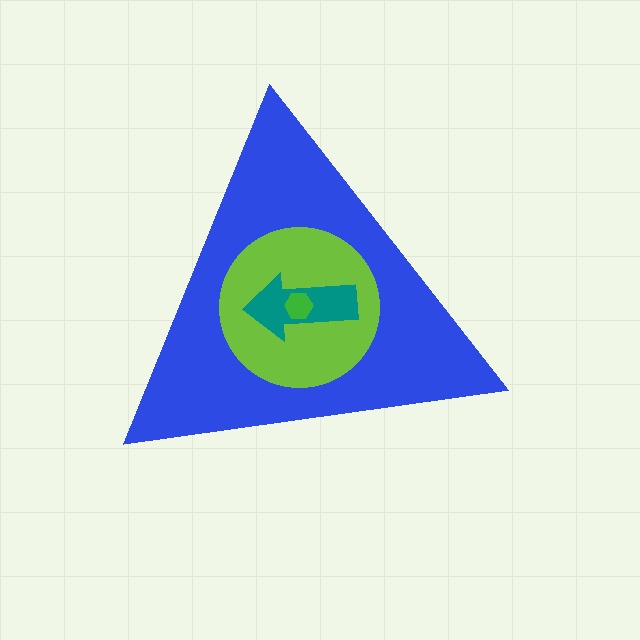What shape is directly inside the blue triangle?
The lime circle.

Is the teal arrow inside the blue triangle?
Yes.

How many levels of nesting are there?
4.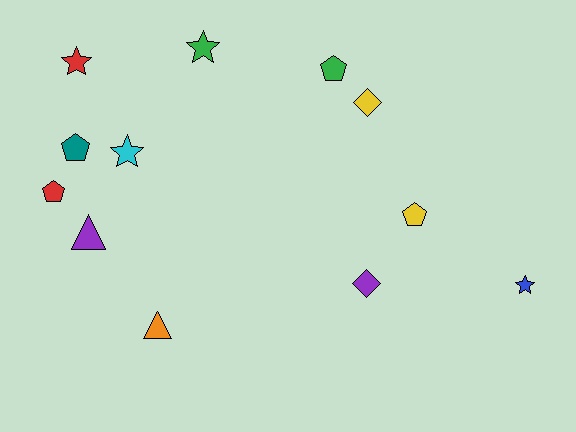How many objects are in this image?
There are 12 objects.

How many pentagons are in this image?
There are 4 pentagons.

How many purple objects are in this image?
There are 2 purple objects.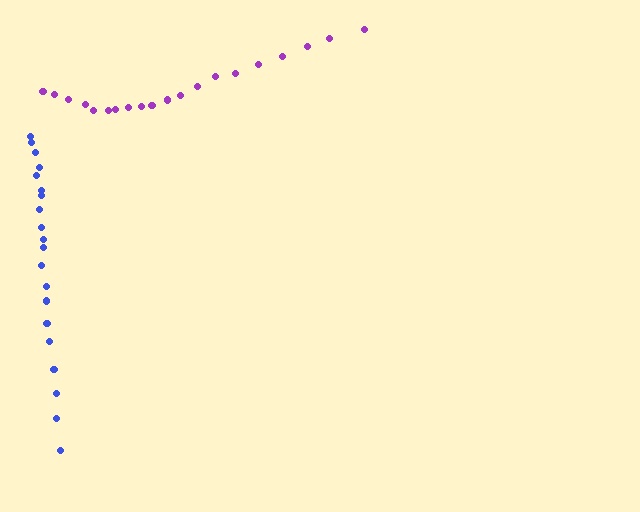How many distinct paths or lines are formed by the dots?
There are 2 distinct paths.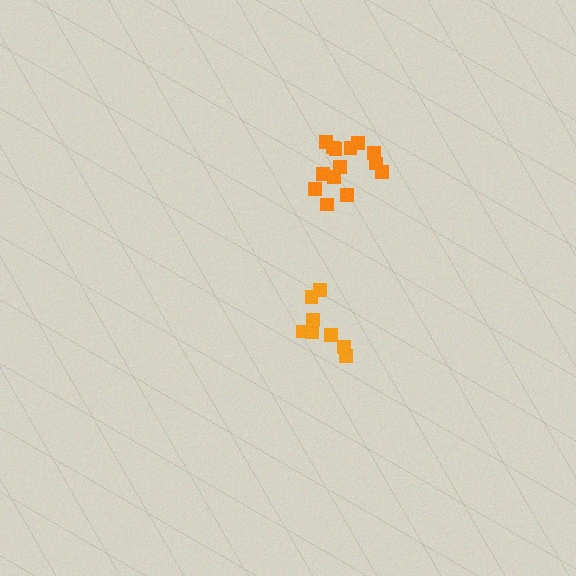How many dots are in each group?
Group 1: 14 dots, Group 2: 8 dots (22 total).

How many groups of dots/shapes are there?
There are 2 groups.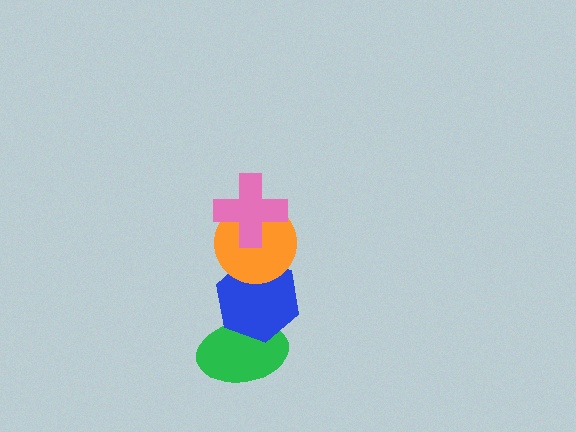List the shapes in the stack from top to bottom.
From top to bottom: the pink cross, the orange circle, the blue hexagon, the green ellipse.